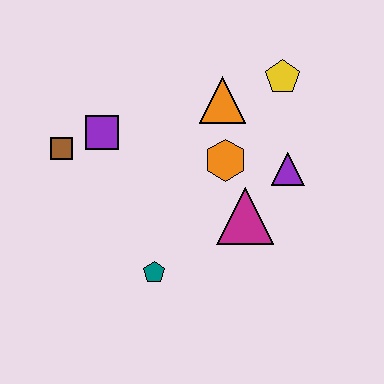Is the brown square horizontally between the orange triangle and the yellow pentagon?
No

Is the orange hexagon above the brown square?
No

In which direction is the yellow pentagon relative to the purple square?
The yellow pentagon is to the right of the purple square.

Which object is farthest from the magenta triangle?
The brown square is farthest from the magenta triangle.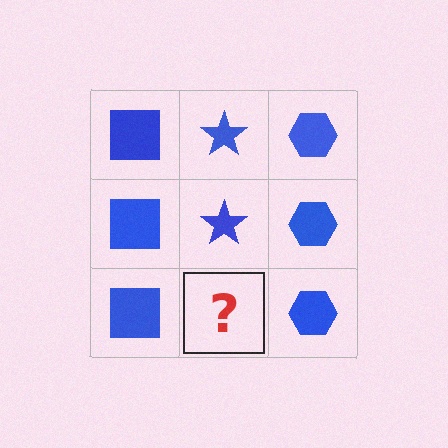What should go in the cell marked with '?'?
The missing cell should contain a blue star.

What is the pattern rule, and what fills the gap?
The rule is that each column has a consistent shape. The gap should be filled with a blue star.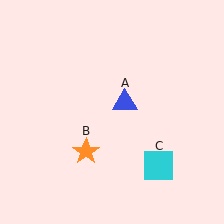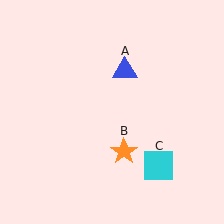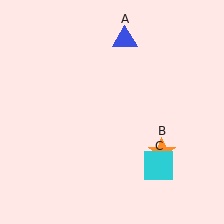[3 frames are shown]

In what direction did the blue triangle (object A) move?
The blue triangle (object A) moved up.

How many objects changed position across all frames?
2 objects changed position: blue triangle (object A), orange star (object B).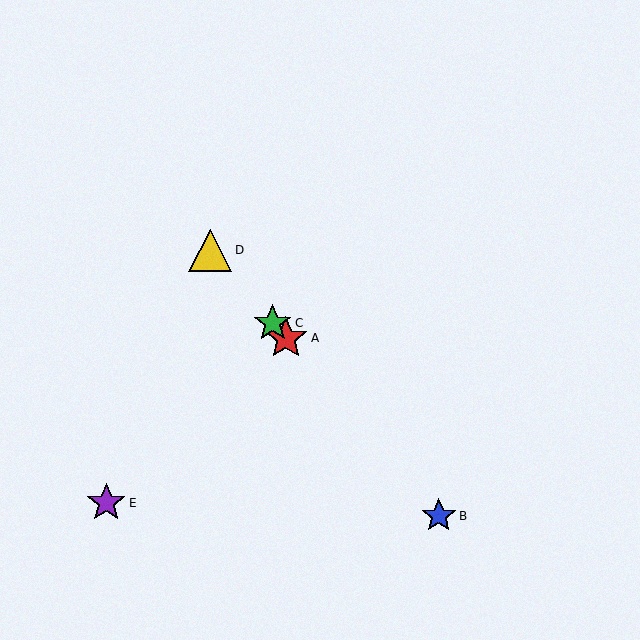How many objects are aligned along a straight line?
4 objects (A, B, C, D) are aligned along a straight line.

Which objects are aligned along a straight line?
Objects A, B, C, D are aligned along a straight line.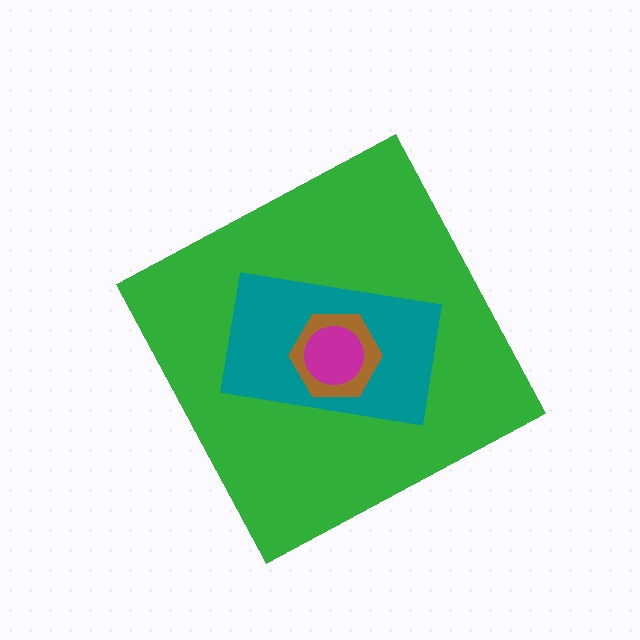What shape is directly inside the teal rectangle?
The brown hexagon.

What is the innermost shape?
The magenta circle.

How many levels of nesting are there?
4.